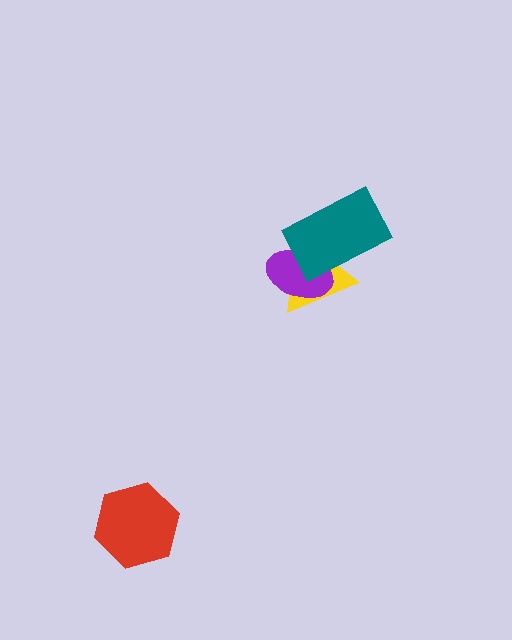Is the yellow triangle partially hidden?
Yes, it is partially covered by another shape.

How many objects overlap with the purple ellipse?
2 objects overlap with the purple ellipse.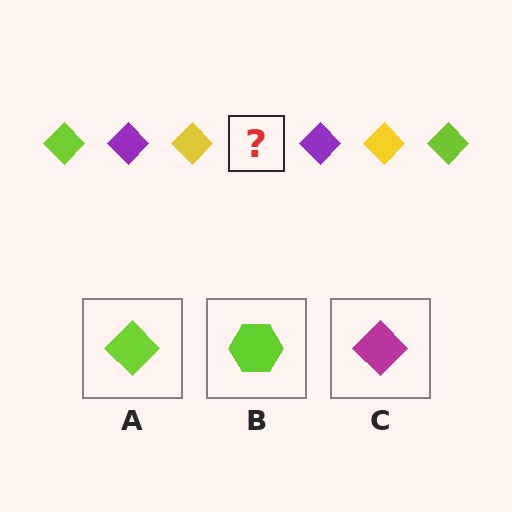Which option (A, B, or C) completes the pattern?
A.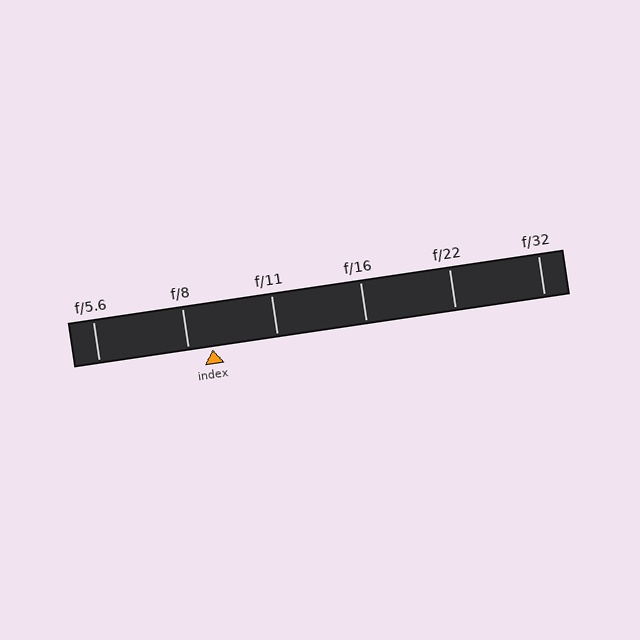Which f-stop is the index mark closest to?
The index mark is closest to f/8.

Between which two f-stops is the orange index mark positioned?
The index mark is between f/8 and f/11.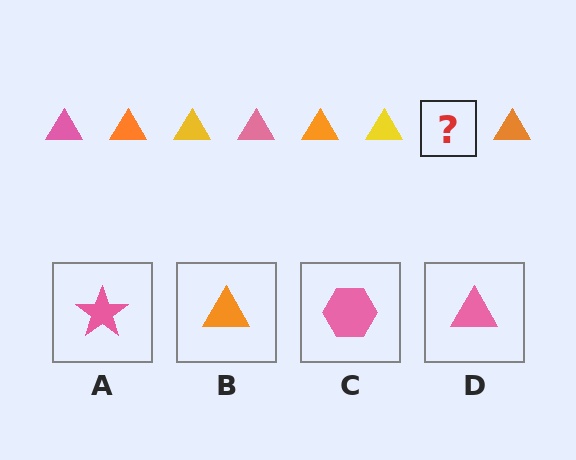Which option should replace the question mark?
Option D.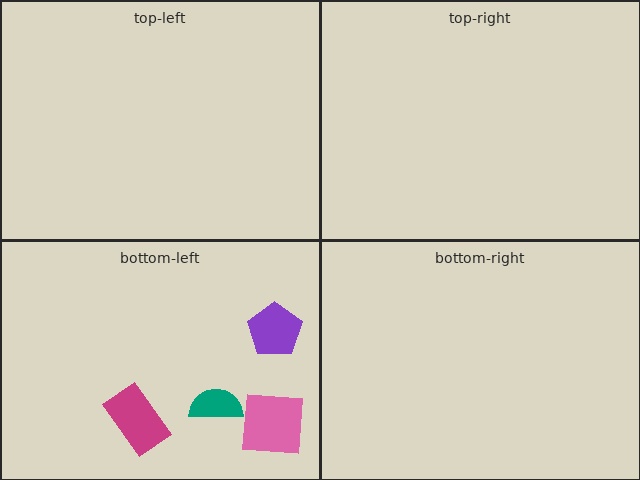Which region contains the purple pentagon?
The bottom-left region.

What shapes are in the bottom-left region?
The purple pentagon, the pink square, the teal semicircle, the magenta rectangle.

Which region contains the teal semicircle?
The bottom-left region.